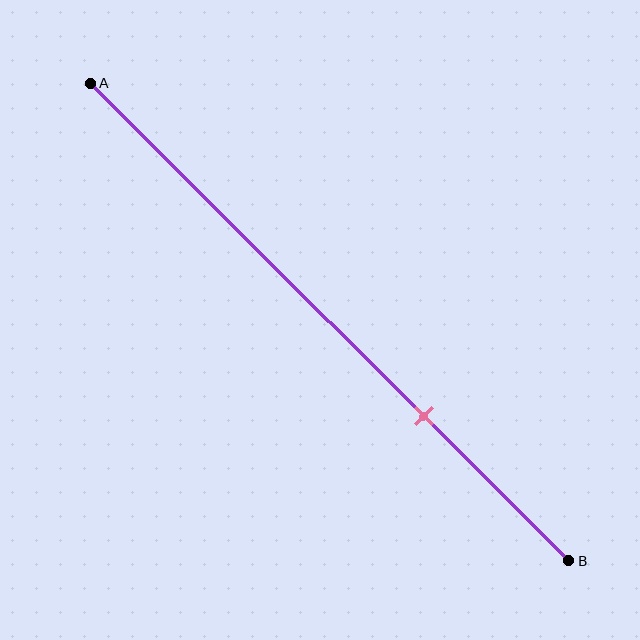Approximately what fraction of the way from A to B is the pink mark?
The pink mark is approximately 70% of the way from A to B.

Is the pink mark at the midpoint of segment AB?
No, the mark is at about 70% from A, not at the 50% midpoint.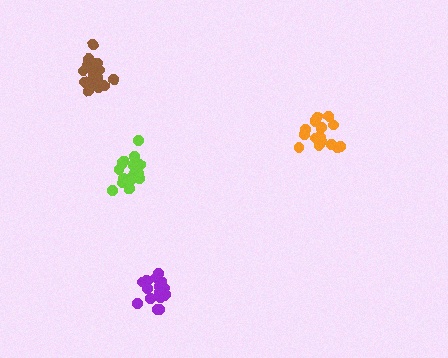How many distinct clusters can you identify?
There are 4 distinct clusters.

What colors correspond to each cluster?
The clusters are colored: lime, brown, orange, purple.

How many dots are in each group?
Group 1: 17 dots, Group 2: 20 dots, Group 3: 16 dots, Group 4: 16 dots (69 total).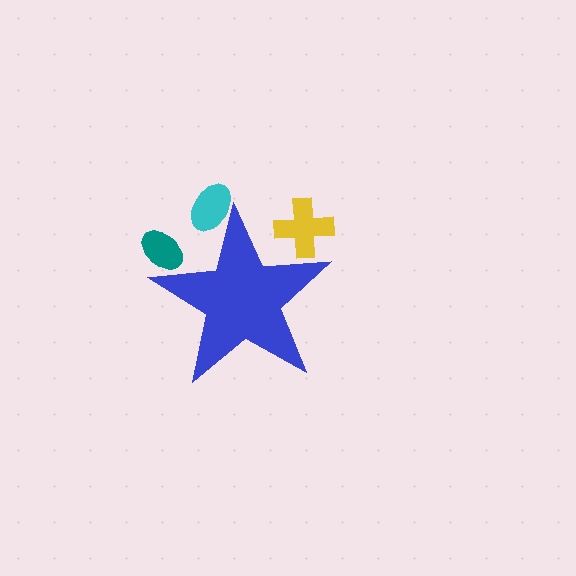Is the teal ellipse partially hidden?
Yes, the teal ellipse is partially hidden behind the blue star.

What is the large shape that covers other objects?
A blue star.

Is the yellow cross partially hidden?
Yes, the yellow cross is partially hidden behind the blue star.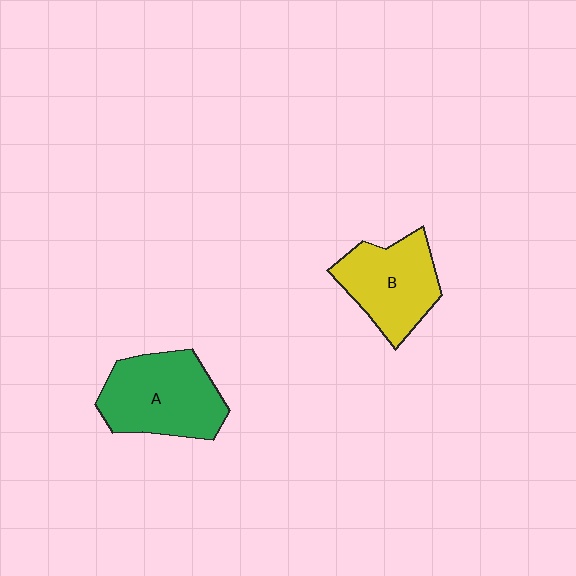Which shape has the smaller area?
Shape B (yellow).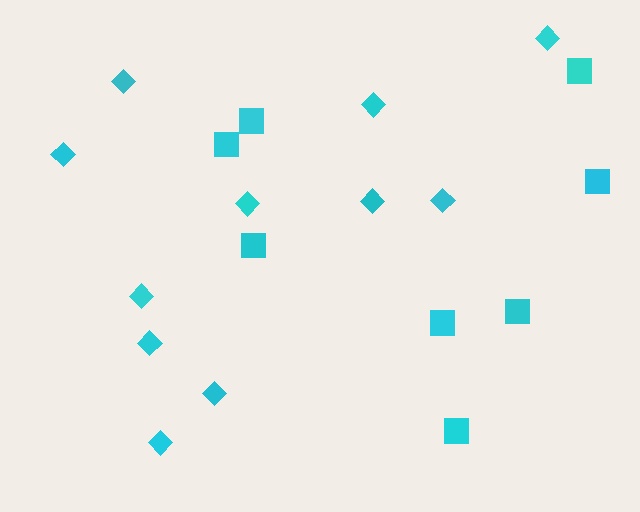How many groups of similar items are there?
There are 2 groups: one group of diamonds (11) and one group of squares (8).